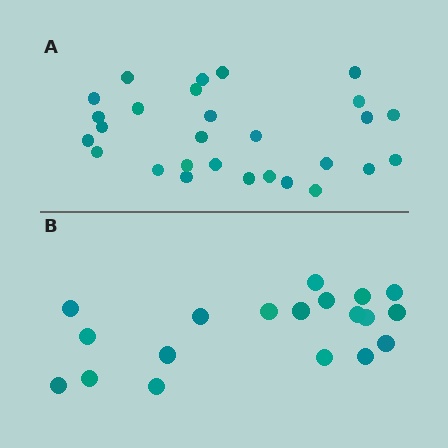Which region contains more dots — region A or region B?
Region A (the top region) has more dots.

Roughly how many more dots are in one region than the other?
Region A has roughly 8 or so more dots than region B.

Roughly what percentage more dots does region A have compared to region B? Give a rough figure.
About 45% more.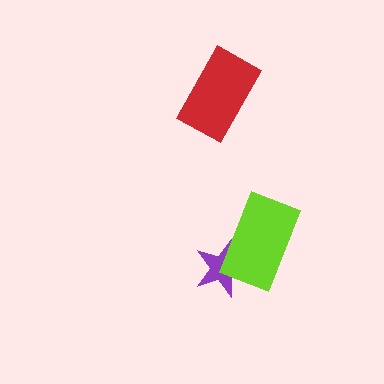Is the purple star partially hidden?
Yes, it is partially covered by another shape.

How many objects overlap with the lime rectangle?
1 object overlaps with the lime rectangle.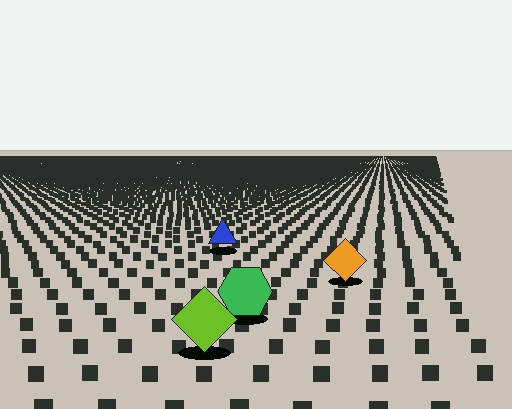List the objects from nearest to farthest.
From nearest to farthest: the lime diamond, the green hexagon, the orange diamond, the blue triangle.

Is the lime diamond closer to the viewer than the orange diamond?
Yes. The lime diamond is closer — you can tell from the texture gradient: the ground texture is coarser near it.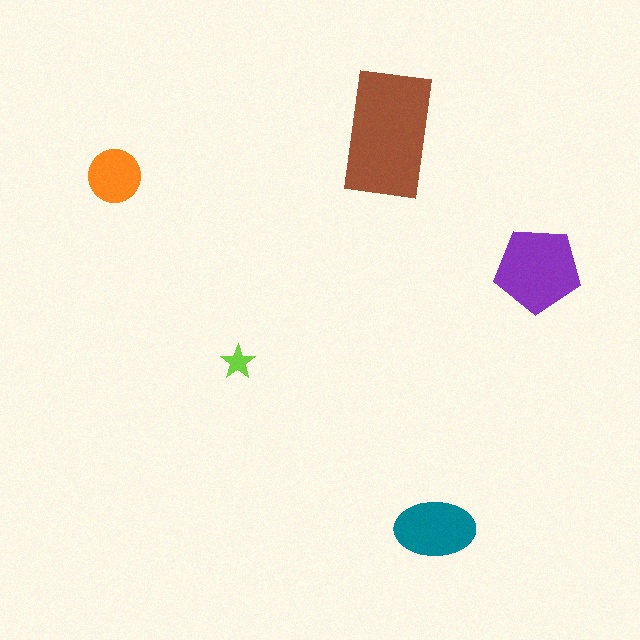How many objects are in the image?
There are 5 objects in the image.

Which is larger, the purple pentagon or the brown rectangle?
The brown rectangle.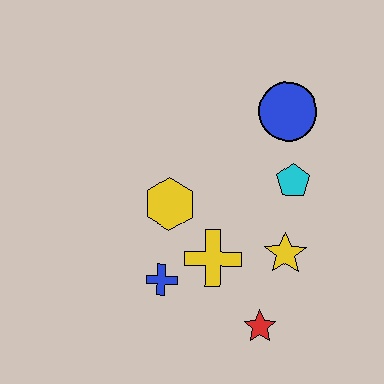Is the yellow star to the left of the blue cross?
No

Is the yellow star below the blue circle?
Yes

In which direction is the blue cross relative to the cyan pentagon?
The blue cross is to the left of the cyan pentagon.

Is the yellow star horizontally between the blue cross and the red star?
No